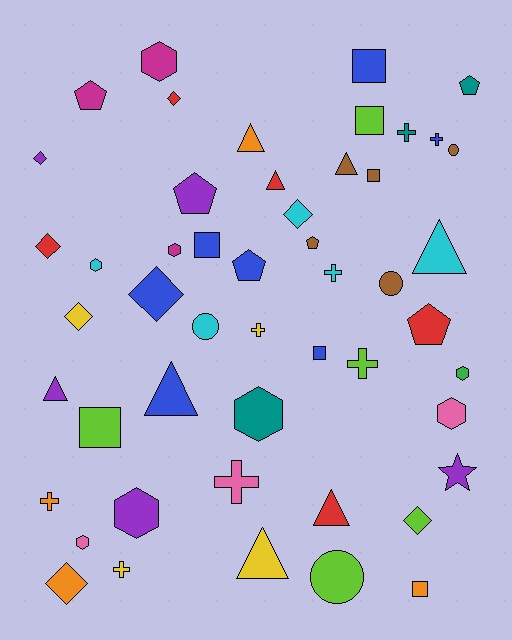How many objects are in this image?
There are 50 objects.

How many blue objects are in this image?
There are 7 blue objects.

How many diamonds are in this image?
There are 8 diamonds.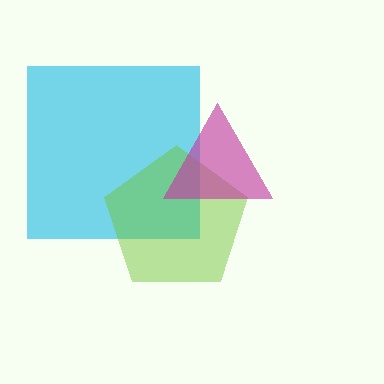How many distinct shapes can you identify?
There are 3 distinct shapes: a cyan square, a lime pentagon, a magenta triangle.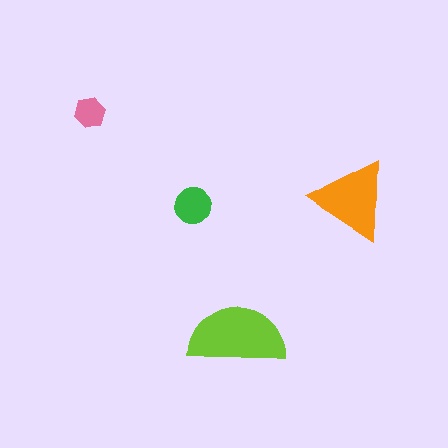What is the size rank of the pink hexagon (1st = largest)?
4th.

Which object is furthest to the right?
The orange triangle is rightmost.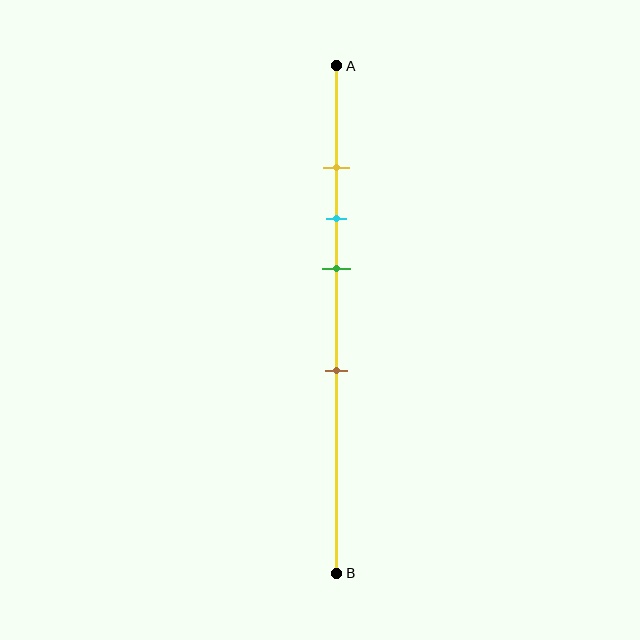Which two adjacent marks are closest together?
The yellow and cyan marks are the closest adjacent pair.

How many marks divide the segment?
There are 4 marks dividing the segment.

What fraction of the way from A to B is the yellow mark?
The yellow mark is approximately 20% (0.2) of the way from A to B.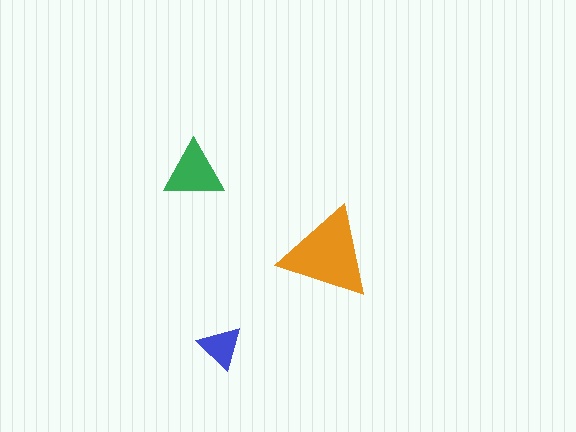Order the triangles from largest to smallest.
the orange one, the green one, the blue one.